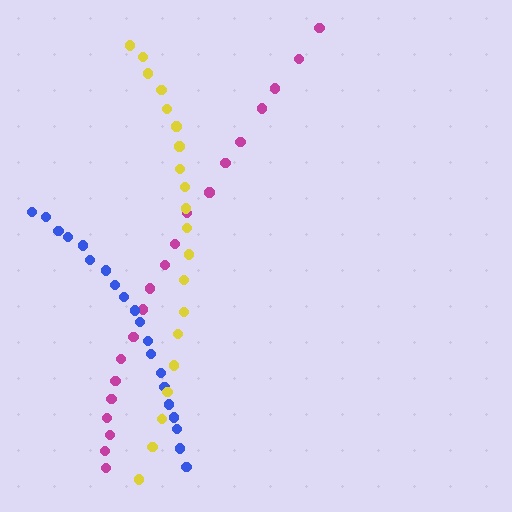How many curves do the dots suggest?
There are 3 distinct paths.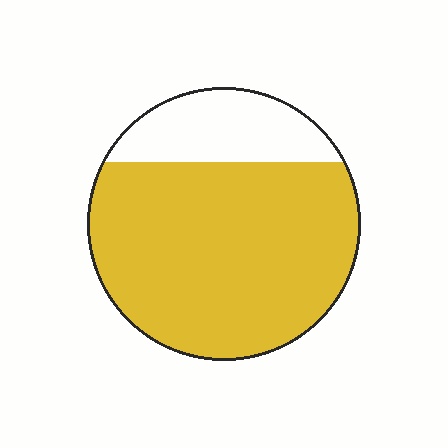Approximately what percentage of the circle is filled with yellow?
Approximately 80%.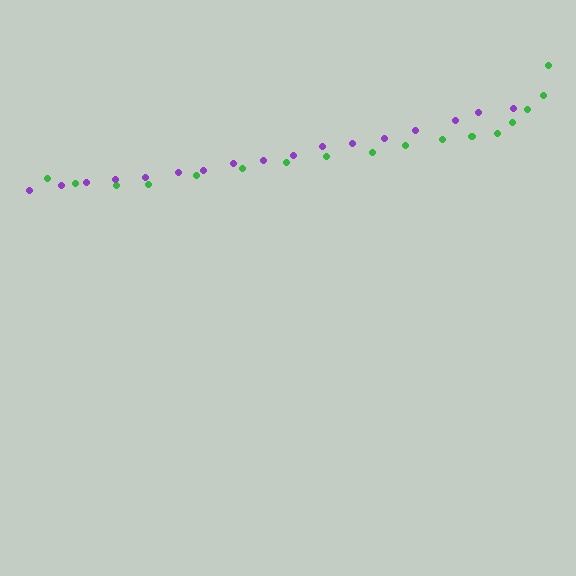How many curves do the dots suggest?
There are 2 distinct paths.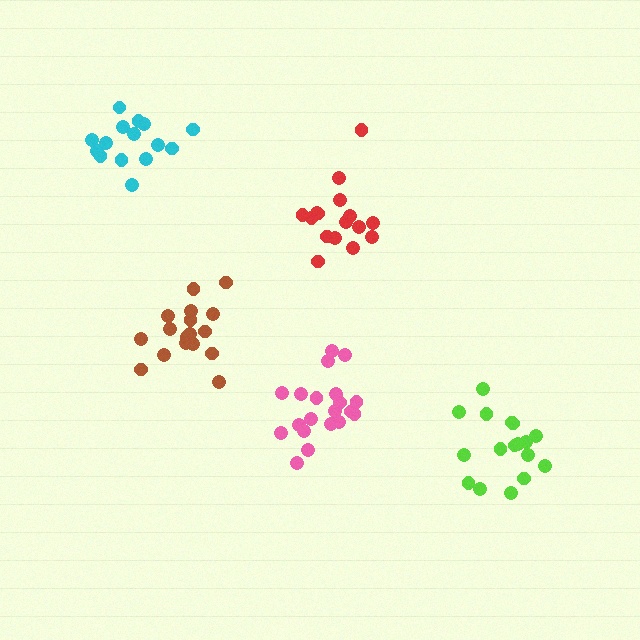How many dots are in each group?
Group 1: 17 dots, Group 2: 17 dots, Group 3: 16 dots, Group 4: 15 dots, Group 5: 20 dots (85 total).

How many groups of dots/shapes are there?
There are 5 groups.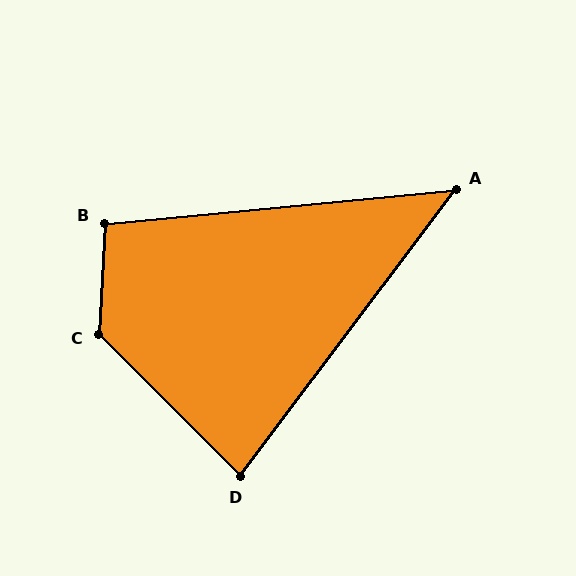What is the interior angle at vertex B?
Approximately 98 degrees (obtuse).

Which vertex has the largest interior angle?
C, at approximately 132 degrees.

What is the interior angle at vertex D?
Approximately 82 degrees (acute).